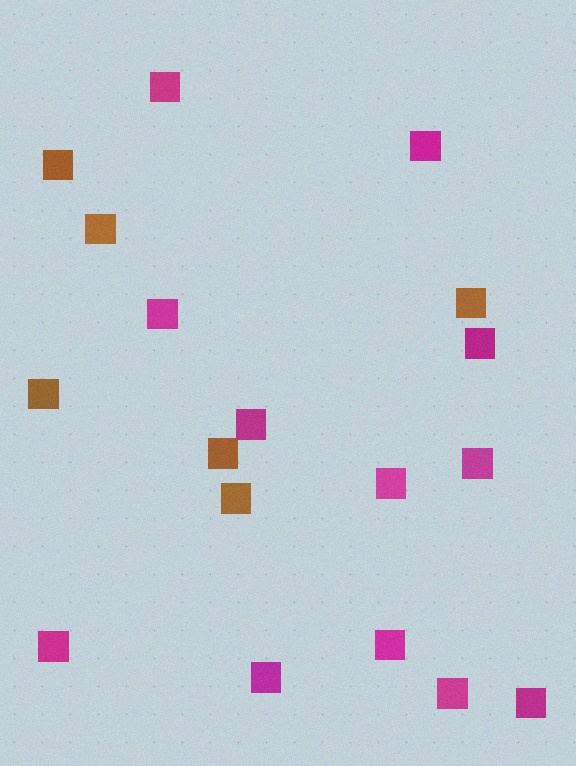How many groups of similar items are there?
There are 2 groups: one group of brown squares (6) and one group of magenta squares (12).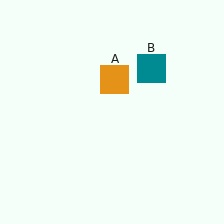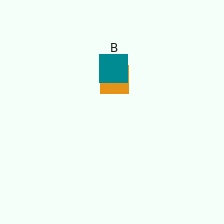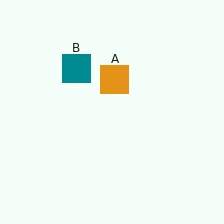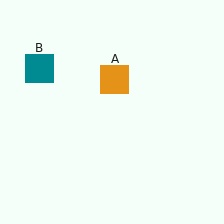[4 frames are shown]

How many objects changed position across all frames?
1 object changed position: teal square (object B).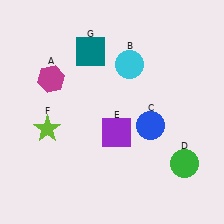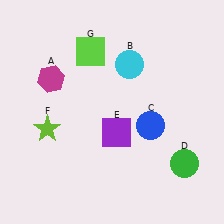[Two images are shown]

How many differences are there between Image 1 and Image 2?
There is 1 difference between the two images.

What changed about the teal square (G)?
In Image 1, G is teal. In Image 2, it changed to lime.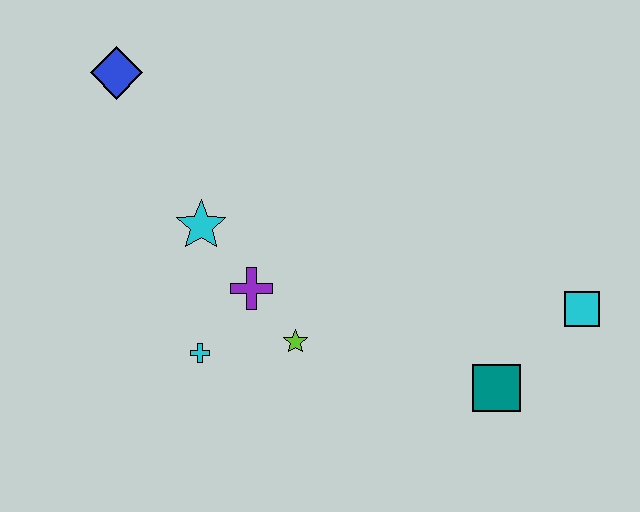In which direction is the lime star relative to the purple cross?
The lime star is below the purple cross.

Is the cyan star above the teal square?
Yes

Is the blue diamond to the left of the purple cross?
Yes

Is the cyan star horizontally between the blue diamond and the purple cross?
Yes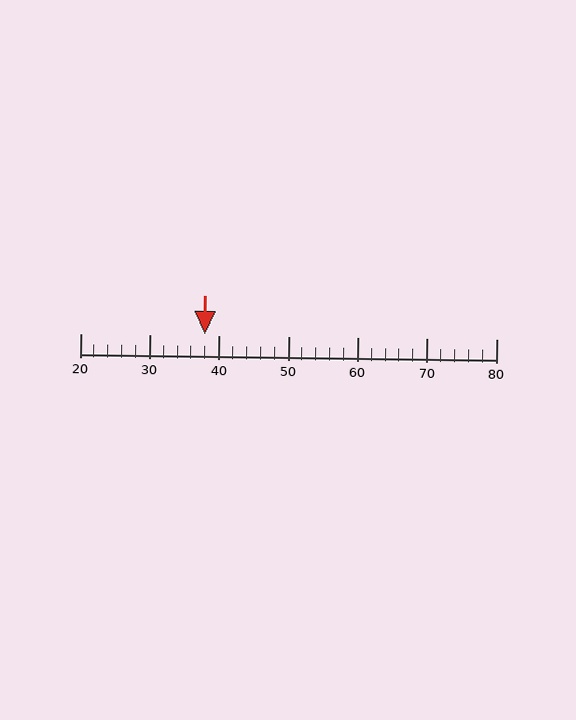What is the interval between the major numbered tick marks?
The major tick marks are spaced 10 units apart.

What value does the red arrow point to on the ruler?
The red arrow points to approximately 38.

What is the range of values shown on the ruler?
The ruler shows values from 20 to 80.